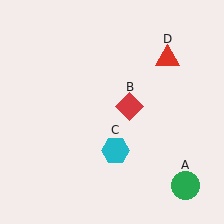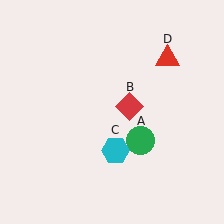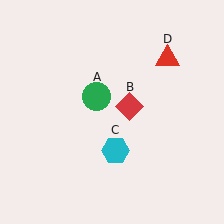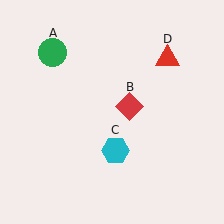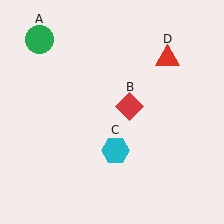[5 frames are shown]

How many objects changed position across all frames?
1 object changed position: green circle (object A).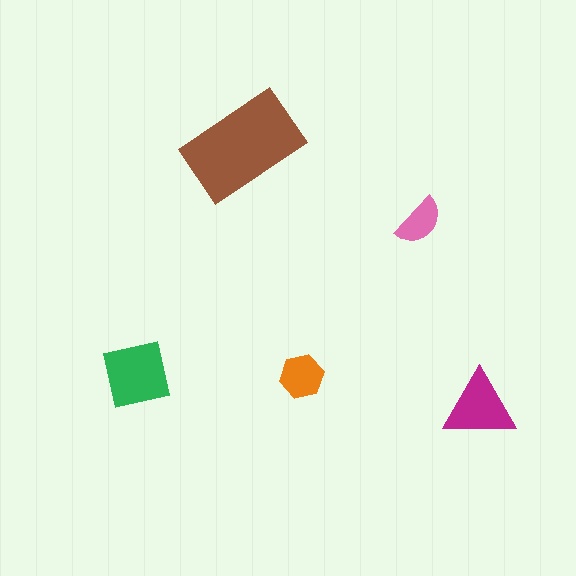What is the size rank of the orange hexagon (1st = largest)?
4th.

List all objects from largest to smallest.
The brown rectangle, the green square, the magenta triangle, the orange hexagon, the pink semicircle.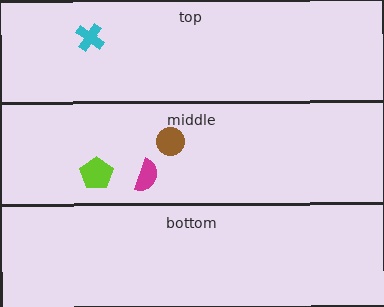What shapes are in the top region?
The cyan cross.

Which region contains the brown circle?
The middle region.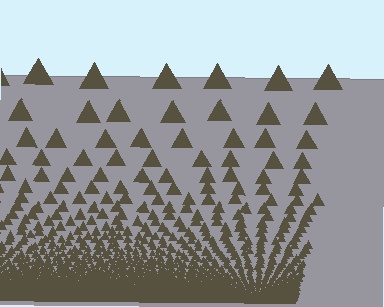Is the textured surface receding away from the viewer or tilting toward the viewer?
The surface appears to tilt toward the viewer. Texture elements get larger and sparser toward the top.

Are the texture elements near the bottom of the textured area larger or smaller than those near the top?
Smaller. The gradient is inverted — elements near the bottom are smaller and denser.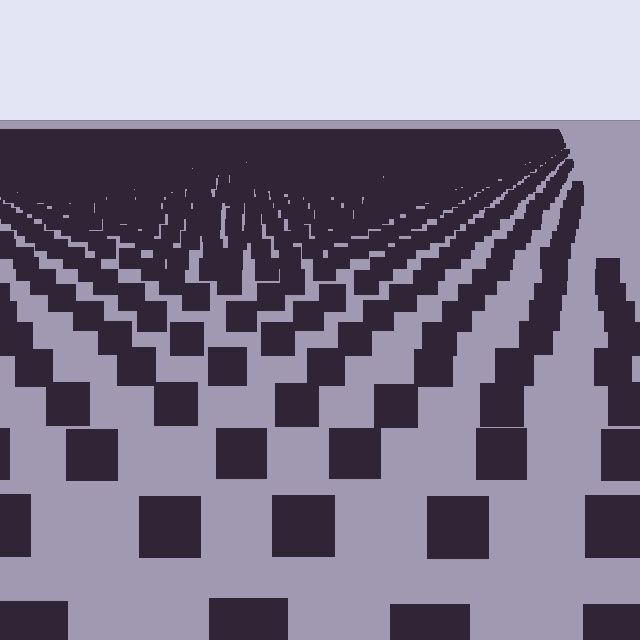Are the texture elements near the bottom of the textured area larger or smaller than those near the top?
Larger. Near the bottom, elements are closer to the viewer and appear at a bigger on-screen size.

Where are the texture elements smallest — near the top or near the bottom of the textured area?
Near the top.